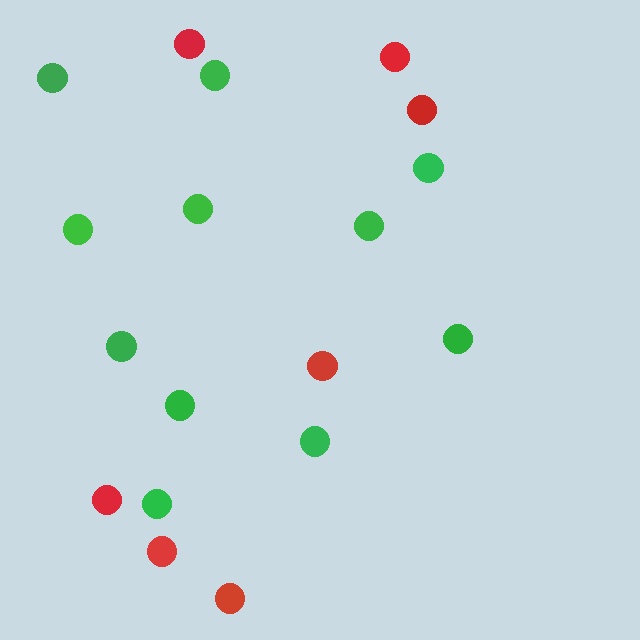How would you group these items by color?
There are 2 groups: one group of red circles (7) and one group of green circles (11).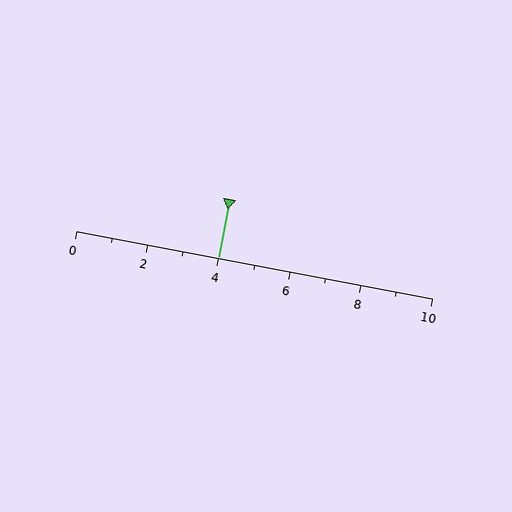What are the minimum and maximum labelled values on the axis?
The axis runs from 0 to 10.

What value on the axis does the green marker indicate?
The marker indicates approximately 4.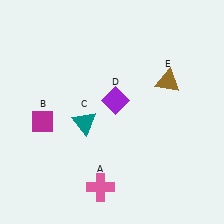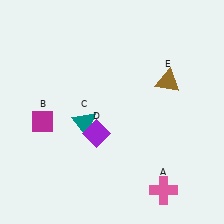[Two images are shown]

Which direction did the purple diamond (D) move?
The purple diamond (D) moved down.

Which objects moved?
The objects that moved are: the pink cross (A), the purple diamond (D).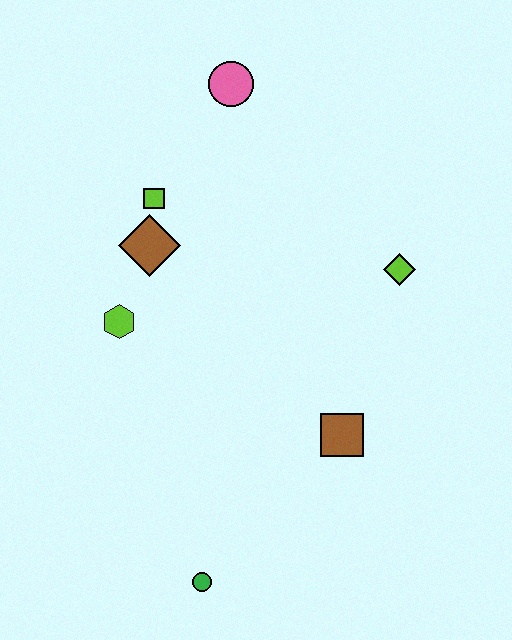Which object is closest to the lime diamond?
The brown square is closest to the lime diamond.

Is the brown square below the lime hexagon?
Yes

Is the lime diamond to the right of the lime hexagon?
Yes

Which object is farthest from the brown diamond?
The green circle is farthest from the brown diamond.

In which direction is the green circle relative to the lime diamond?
The green circle is below the lime diamond.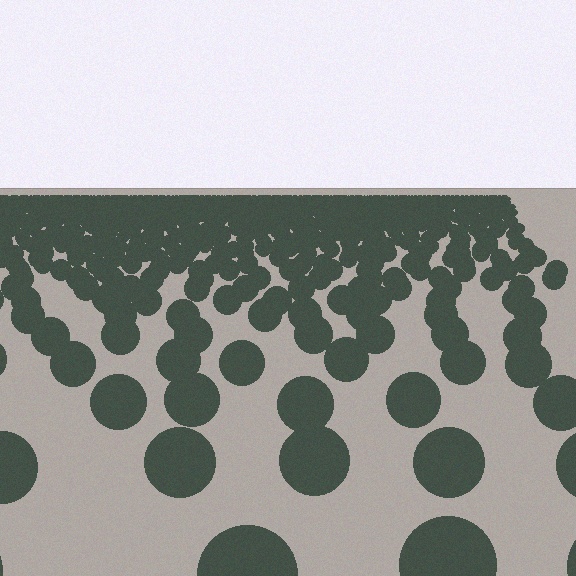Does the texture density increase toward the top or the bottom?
Density increases toward the top.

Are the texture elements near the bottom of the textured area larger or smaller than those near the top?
Larger. Near the bottom, elements are closer to the viewer and appear at a bigger on-screen size.